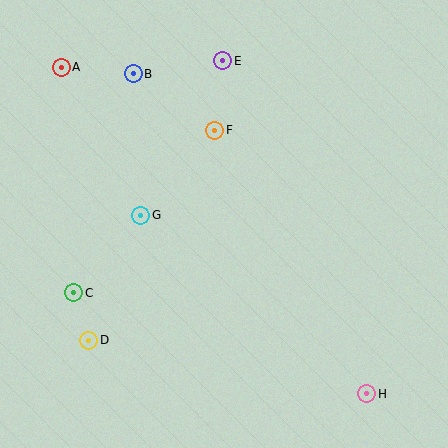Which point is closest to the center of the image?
Point G at (141, 215) is closest to the center.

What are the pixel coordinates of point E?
Point E is at (223, 61).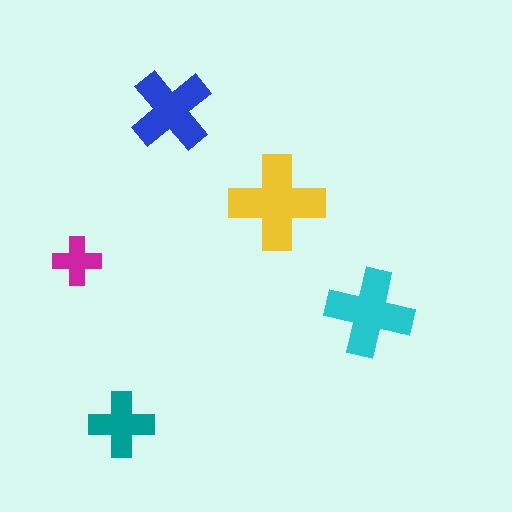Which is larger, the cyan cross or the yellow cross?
The yellow one.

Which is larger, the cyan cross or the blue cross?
The cyan one.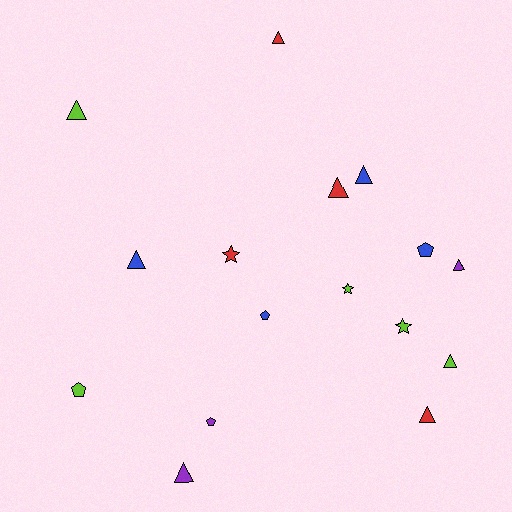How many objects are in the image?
There are 16 objects.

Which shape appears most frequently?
Triangle, with 9 objects.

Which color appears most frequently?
Lime, with 5 objects.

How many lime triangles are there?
There are 2 lime triangles.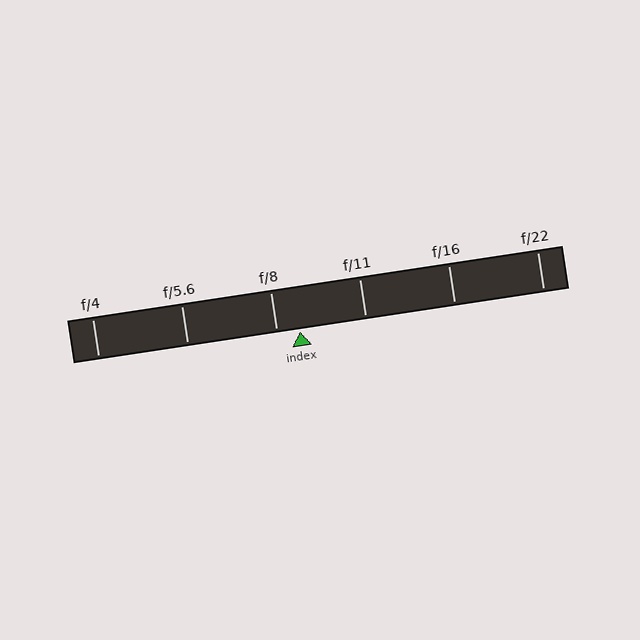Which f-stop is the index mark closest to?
The index mark is closest to f/8.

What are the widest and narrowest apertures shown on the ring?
The widest aperture shown is f/4 and the narrowest is f/22.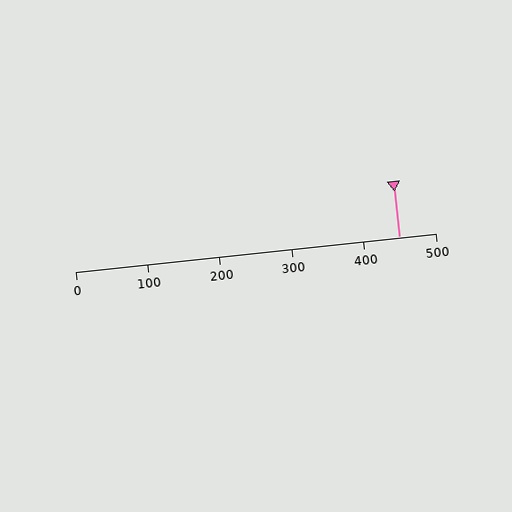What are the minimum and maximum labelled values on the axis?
The axis runs from 0 to 500.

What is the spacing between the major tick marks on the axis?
The major ticks are spaced 100 apart.